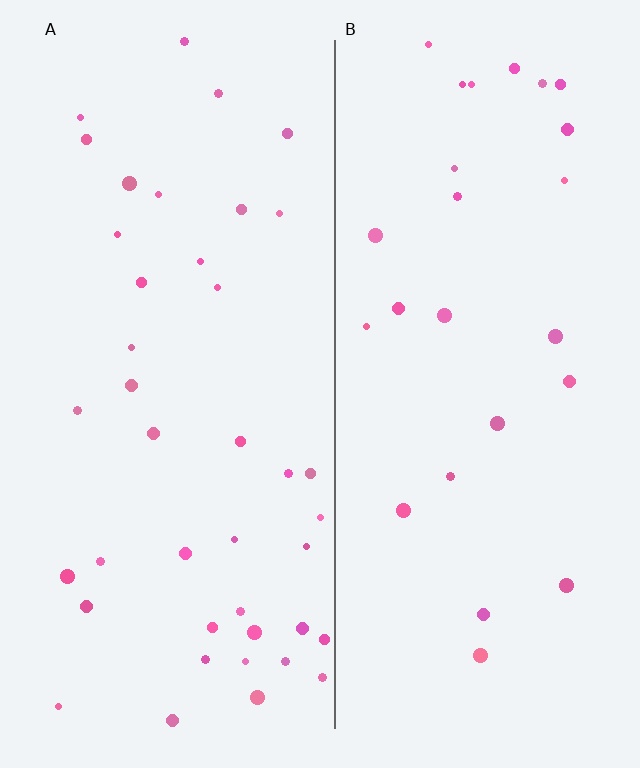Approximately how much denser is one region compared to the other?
Approximately 1.6× — region A over region B.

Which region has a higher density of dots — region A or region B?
A (the left).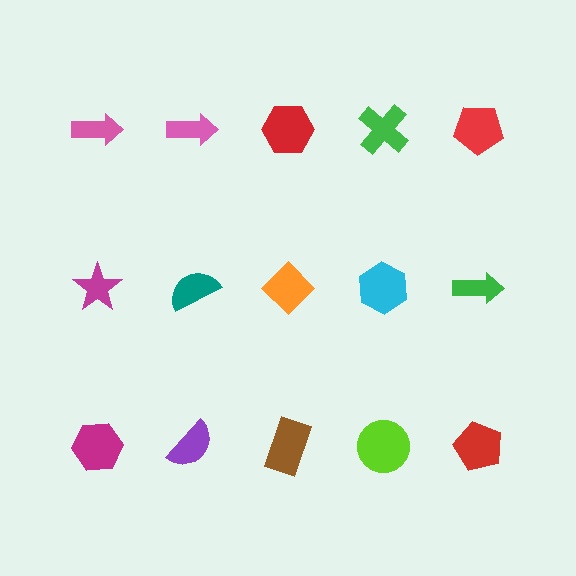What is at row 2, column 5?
A green arrow.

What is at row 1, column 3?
A red hexagon.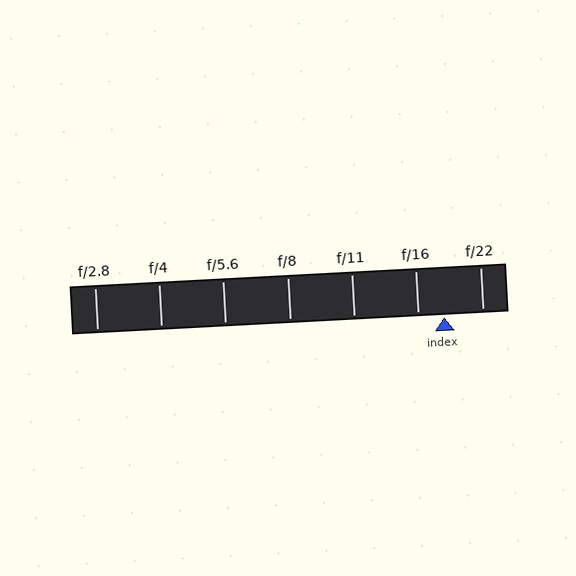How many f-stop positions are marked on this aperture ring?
There are 7 f-stop positions marked.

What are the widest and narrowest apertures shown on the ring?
The widest aperture shown is f/2.8 and the narrowest is f/22.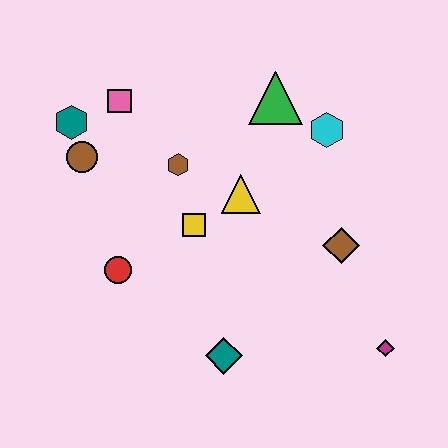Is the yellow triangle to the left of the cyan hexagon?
Yes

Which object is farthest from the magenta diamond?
The teal hexagon is farthest from the magenta diamond.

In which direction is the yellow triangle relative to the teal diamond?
The yellow triangle is above the teal diamond.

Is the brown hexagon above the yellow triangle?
Yes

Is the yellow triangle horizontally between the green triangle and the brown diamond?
No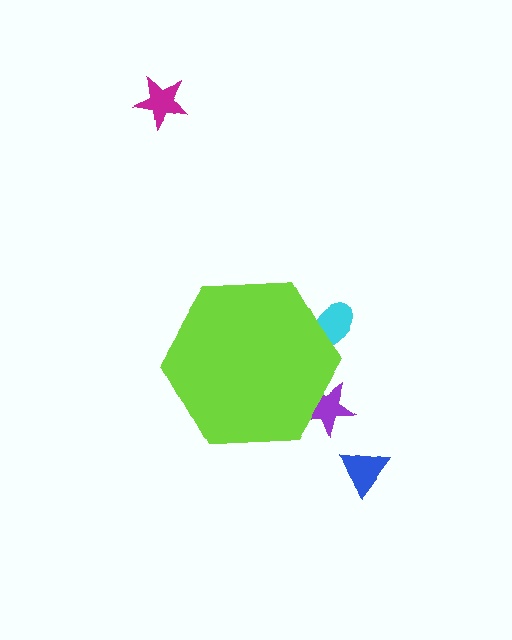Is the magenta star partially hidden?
No, the magenta star is fully visible.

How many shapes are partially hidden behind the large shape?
2 shapes are partially hidden.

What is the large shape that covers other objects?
A lime hexagon.